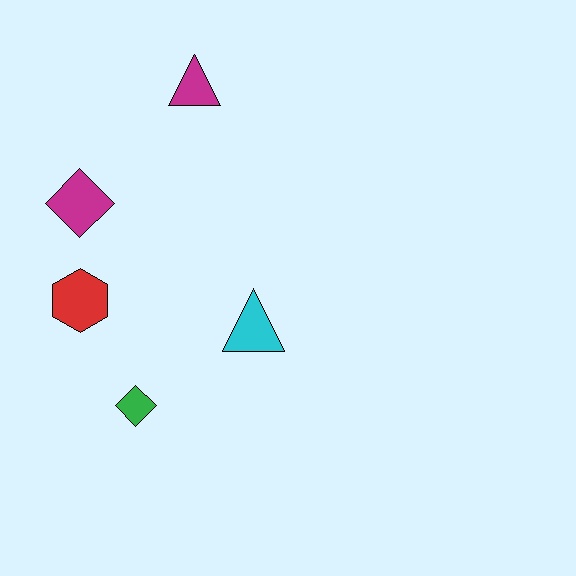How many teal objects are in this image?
There are no teal objects.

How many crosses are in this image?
There are no crosses.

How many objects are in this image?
There are 5 objects.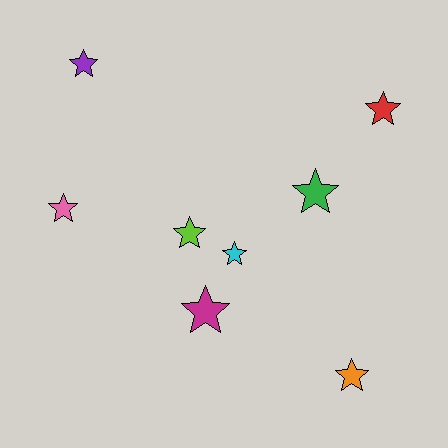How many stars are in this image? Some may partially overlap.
There are 8 stars.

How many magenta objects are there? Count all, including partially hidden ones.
There is 1 magenta object.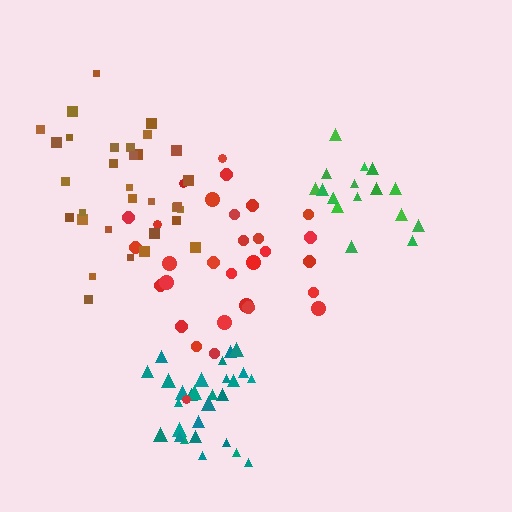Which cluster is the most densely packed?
Green.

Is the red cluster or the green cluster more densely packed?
Green.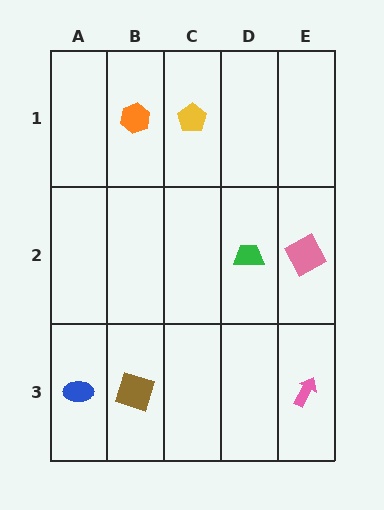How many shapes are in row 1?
2 shapes.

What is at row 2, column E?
A pink square.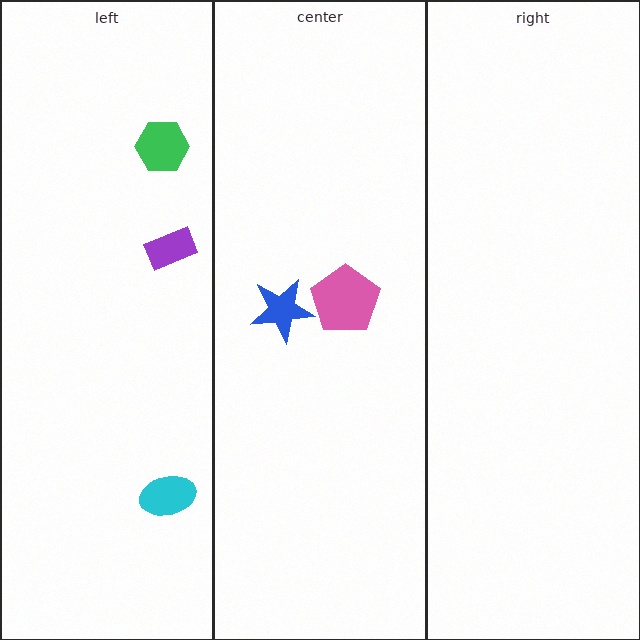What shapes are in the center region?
The blue star, the pink pentagon.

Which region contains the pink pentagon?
The center region.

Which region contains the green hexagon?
The left region.